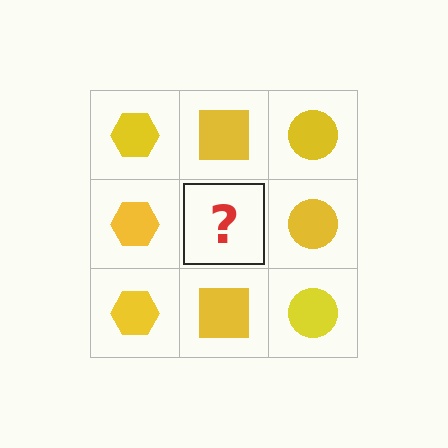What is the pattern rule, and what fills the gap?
The rule is that each column has a consistent shape. The gap should be filled with a yellow square.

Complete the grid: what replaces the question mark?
The question mark should be replaced with a yellow square.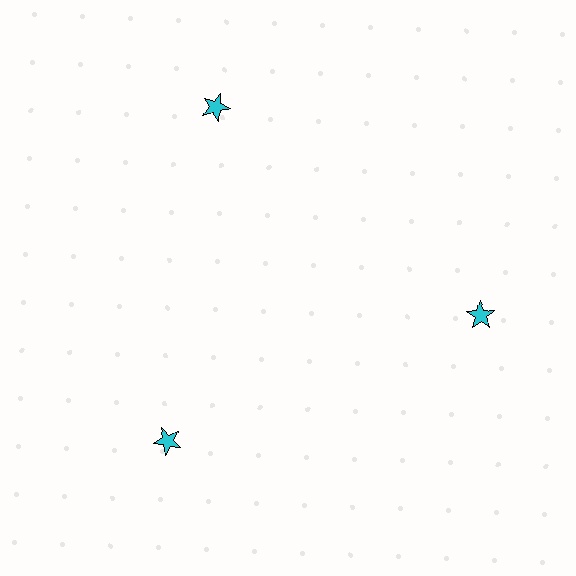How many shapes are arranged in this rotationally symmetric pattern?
There are 3 shapes, arranged in 3 groups of 1.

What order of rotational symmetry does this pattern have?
This pattern has 3-fold rotational symmetry.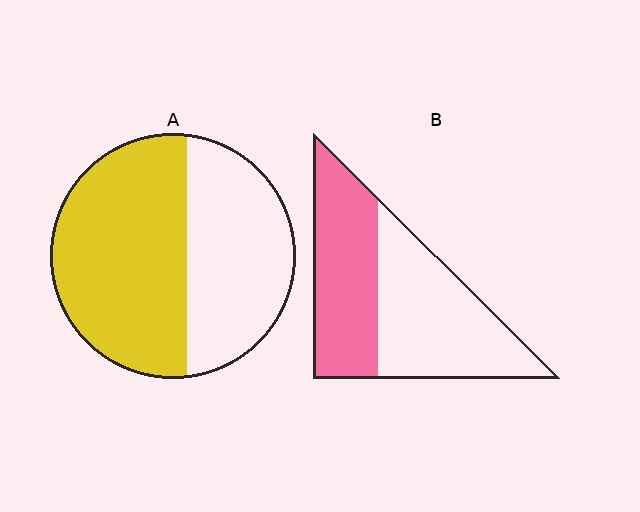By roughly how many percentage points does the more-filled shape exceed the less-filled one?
By roughly 10 percentage points (A over B).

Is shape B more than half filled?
No.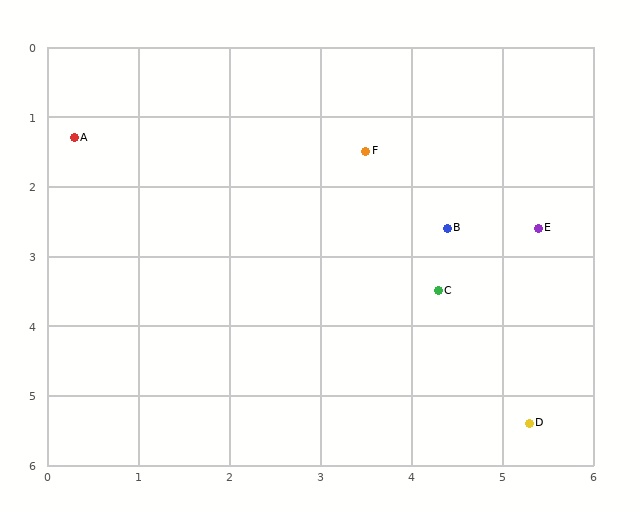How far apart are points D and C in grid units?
Points D and C are about 2.1 grid units apart.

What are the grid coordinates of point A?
Point A is at approximately (0.3, 1.3).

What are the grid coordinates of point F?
Point F is at approximately (3.5, 1.5).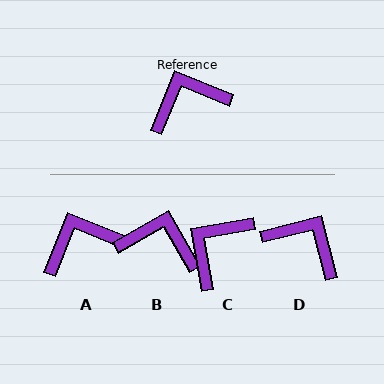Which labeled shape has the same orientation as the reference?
A.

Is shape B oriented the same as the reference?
No, it is off by about 38 degrees.